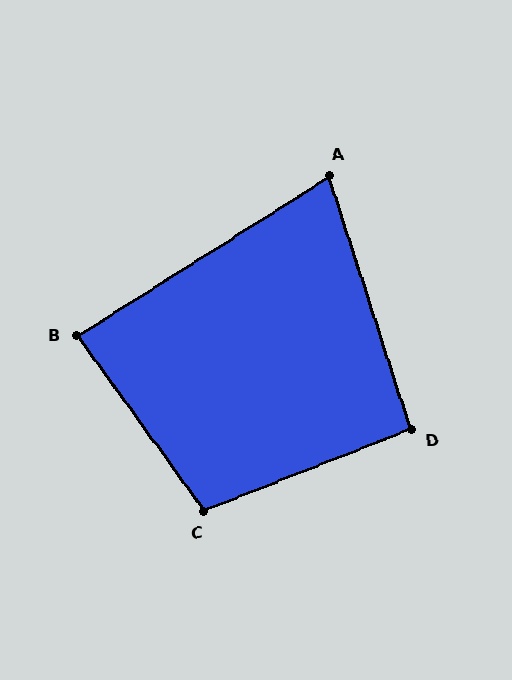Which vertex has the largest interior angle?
C, at approximately 104 degrees.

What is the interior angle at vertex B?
Approximately 87 degrees (approximately right).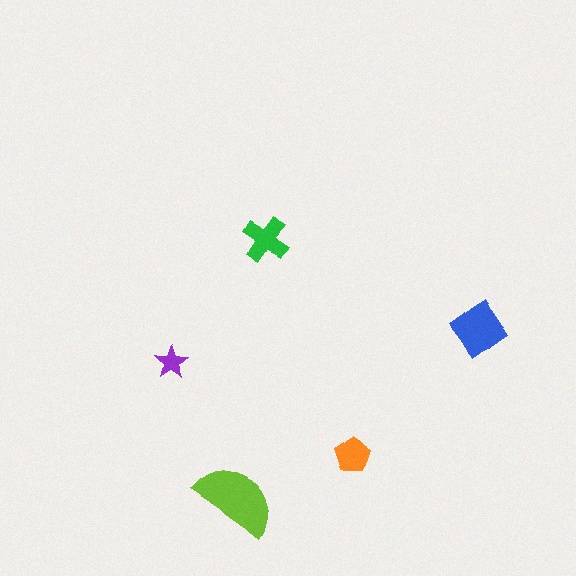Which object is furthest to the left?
The purple star is leftmost.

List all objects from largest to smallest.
The lime semicircle, the blue diamond, the green cross, the orange pentagon, the purple star.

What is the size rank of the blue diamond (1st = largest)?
2nd.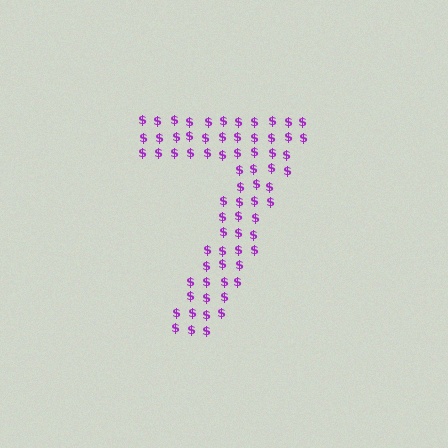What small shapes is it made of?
It is made of small dollar signs.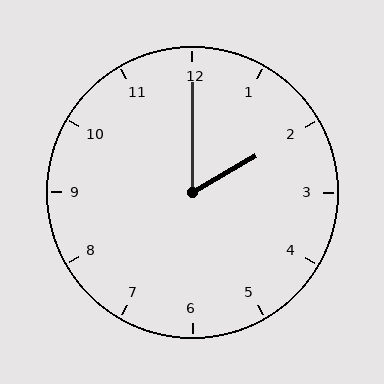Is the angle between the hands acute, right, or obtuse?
It is acute.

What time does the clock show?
2:00.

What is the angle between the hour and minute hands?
Approximately 60 degrees.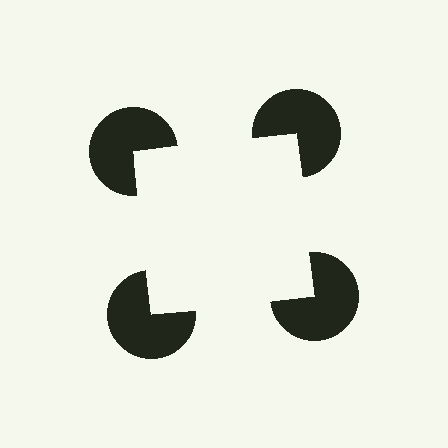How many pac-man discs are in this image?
There are 4 — one at each vertex of the illusory square.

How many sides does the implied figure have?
4 sides.